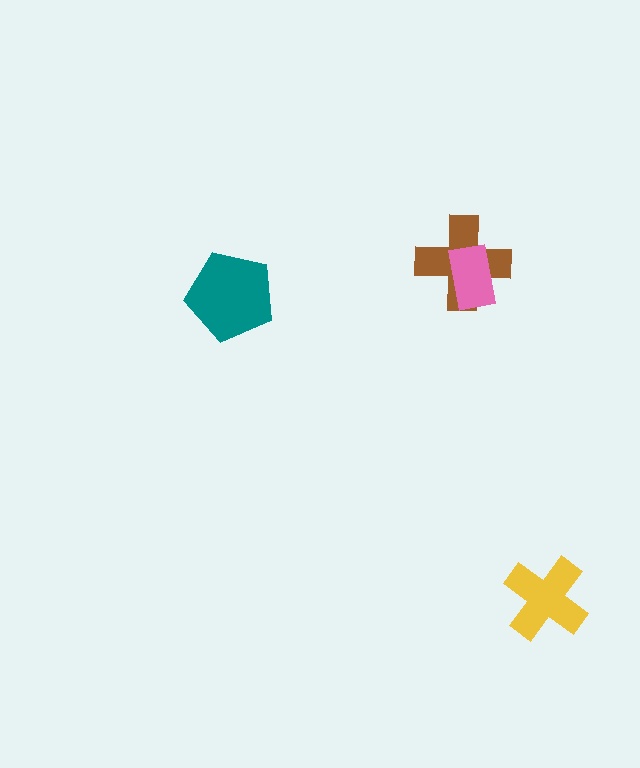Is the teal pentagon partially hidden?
No, no other shape covers it.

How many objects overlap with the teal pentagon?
0 objects overlap with the teal pentagon.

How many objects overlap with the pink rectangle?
1 object overlaps with the pink rectangle.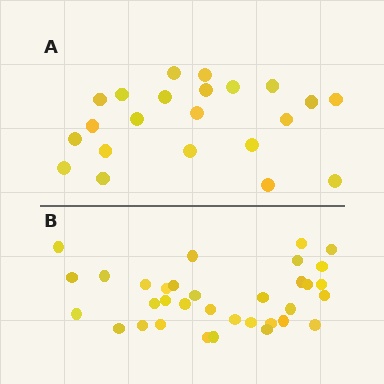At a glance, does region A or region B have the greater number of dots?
Region B (the bottom region) has more dots.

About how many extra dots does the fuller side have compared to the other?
Region B has roughly 12 or so more dots than region A.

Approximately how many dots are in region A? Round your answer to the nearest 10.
About 20 dots. (The exact count is 22, which rounds to 20.)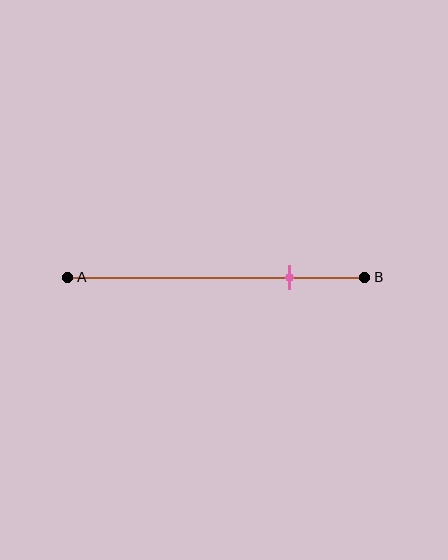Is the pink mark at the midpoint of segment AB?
No, the mark is at about 75% from A, not at the 50% midpoint.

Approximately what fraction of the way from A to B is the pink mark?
The pink mark is approximately 75% of the way from A to B.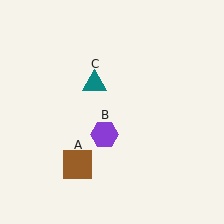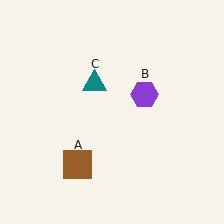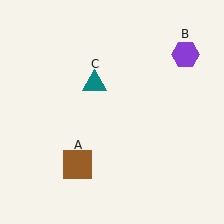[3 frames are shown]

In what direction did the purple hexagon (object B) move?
The purple hexagon (object B) moved up and to the right.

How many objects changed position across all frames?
1 object changed position: purple hexagon (object B).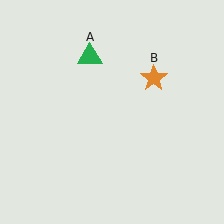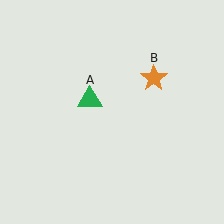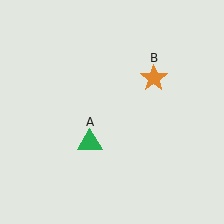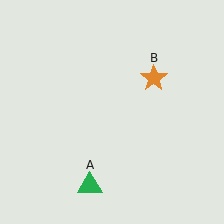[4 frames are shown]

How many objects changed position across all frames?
1 object changed position: green triangle (object A).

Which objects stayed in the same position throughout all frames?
Orange star (object B) remained stationary.